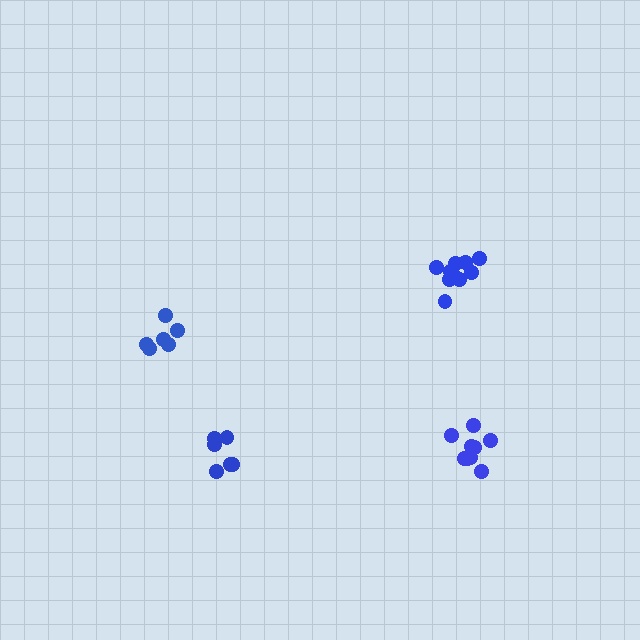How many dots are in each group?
Group 1: 6 dots, Group 2: 10 dots, Group 3: 9 dots, Group 4: 6 dots (31 total).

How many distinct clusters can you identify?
There are 4 distinct clusters.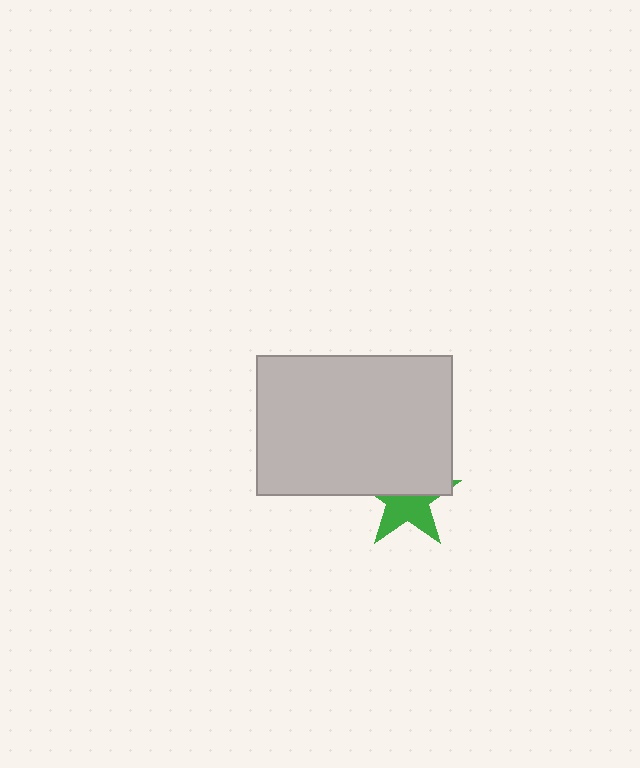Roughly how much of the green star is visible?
About half of it is visible (roughly 50%).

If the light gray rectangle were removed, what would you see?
You would see the complete green star.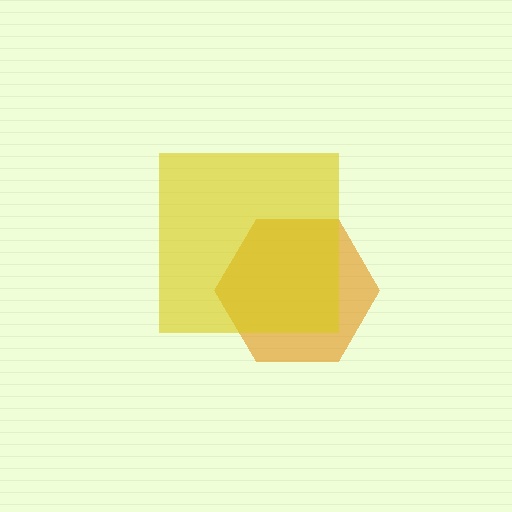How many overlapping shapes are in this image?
There are 2 overlapping shapes in the image.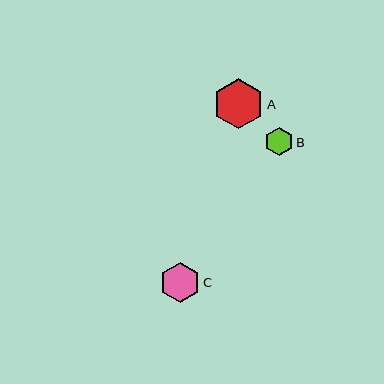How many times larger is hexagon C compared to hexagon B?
Hexagon C is approximately 1.4 times the size of hexagon B.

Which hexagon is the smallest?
Hexagon B is the smallest with a size of approximately 28 pixels.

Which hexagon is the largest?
Hexagon A is the largest with a size of approximately 50 pixels.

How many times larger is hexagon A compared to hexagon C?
Hexagon A is approximately 1.3 times the size of hexagon C.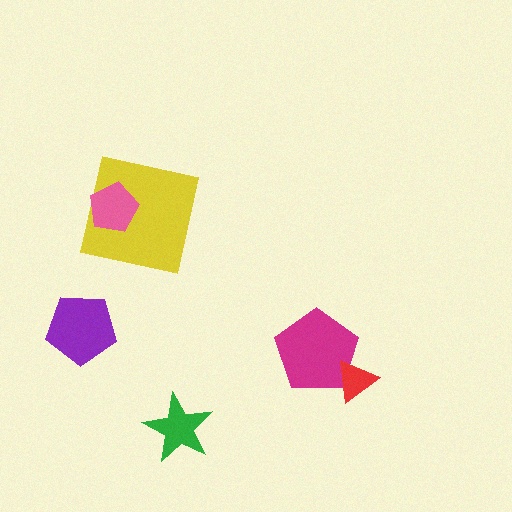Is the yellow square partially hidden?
Yes, it is partially covered by another shape.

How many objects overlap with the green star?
0 objects overlap with the green star.